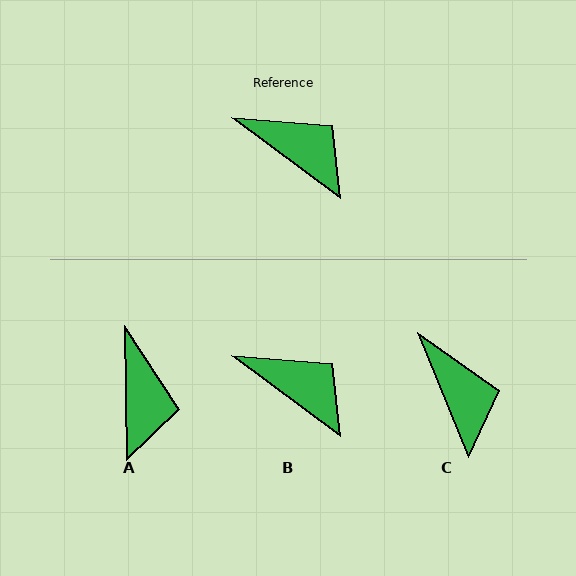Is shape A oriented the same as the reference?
No, it is off by about 52 degrees.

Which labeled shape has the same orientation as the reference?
B.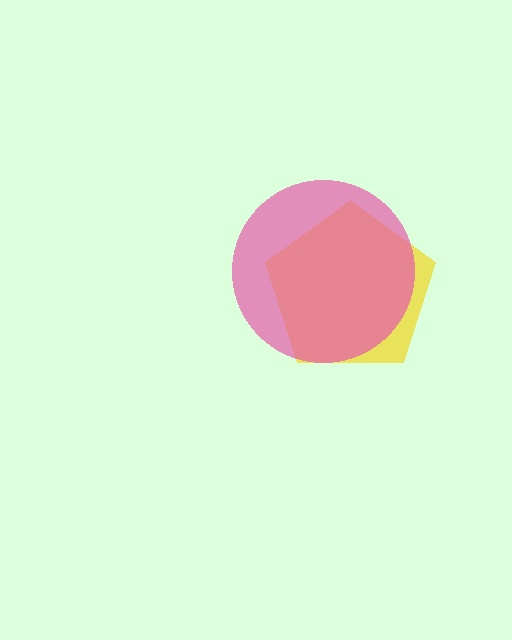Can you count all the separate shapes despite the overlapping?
Yes, there are 2 separate shapes.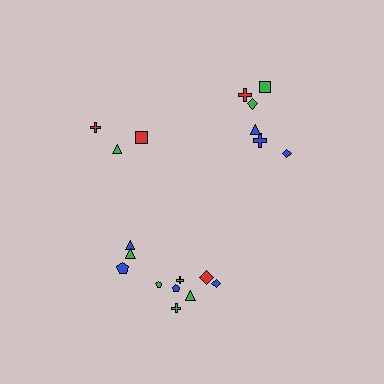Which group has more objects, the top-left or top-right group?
The top-right group.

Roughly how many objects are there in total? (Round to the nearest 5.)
Roughly 20 objects in total.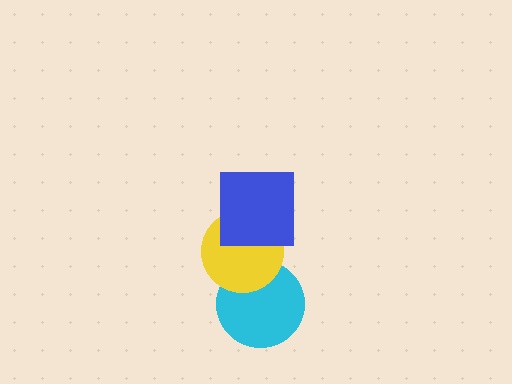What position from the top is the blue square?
The blue square is 1st from the top.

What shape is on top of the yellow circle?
The blue square is on top of the yellow circle.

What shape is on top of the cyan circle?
The yellow circle is on top of the cyan circle.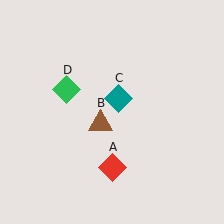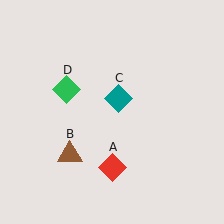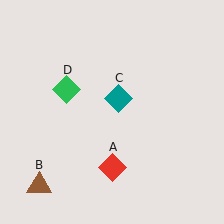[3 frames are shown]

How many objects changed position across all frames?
1 object changed position: brown triangle (object B).